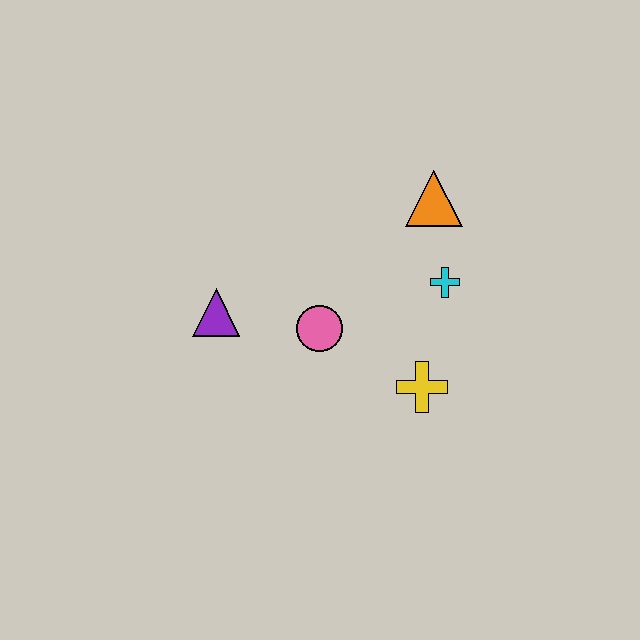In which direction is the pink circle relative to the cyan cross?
The pink circle is to the left of the cyan cross.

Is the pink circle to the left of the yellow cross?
Yes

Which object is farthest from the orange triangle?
The purple triangle is farthest from the orange triangle.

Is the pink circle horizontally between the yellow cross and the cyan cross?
No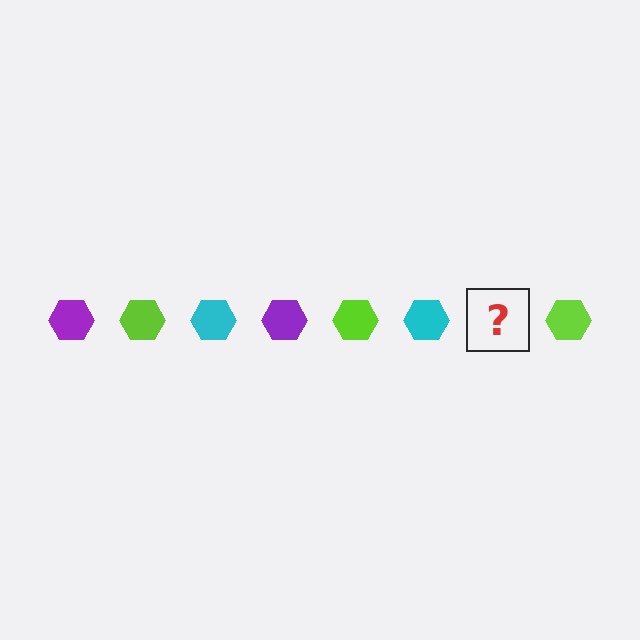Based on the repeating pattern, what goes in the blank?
The blank should be a purple hexagon.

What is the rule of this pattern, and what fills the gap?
The rule is that the pattern cycles through purple, lime, cyan hexagons. The gap should be filled with a purple hexagon.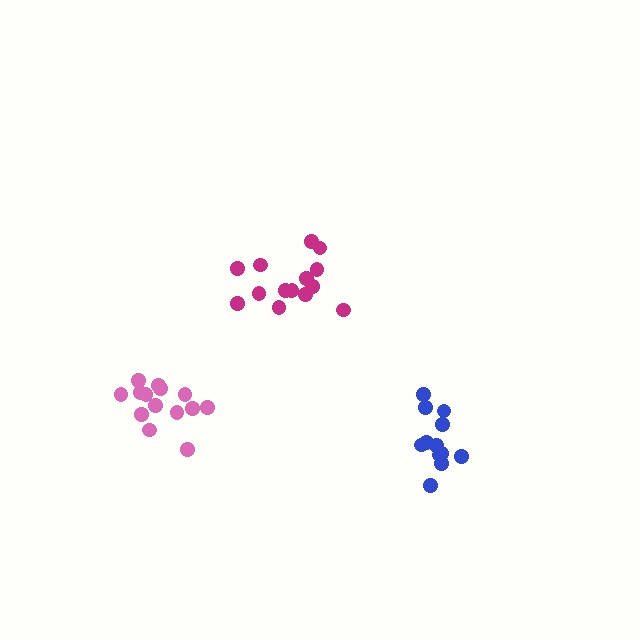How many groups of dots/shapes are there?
There are 3 groups.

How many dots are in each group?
Group 1: 14 dots, Group 2: 15 dots, Group 3: 12 dots (41 total).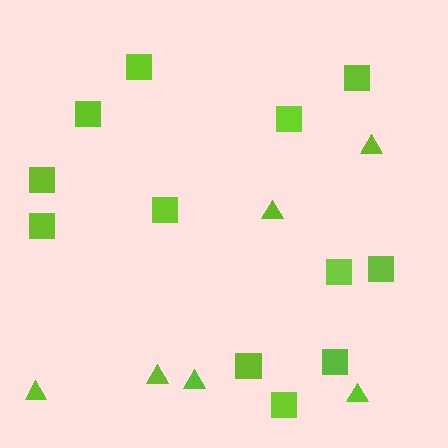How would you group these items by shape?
There are 2 groups: one group of squares (12) and one group of triangles (6).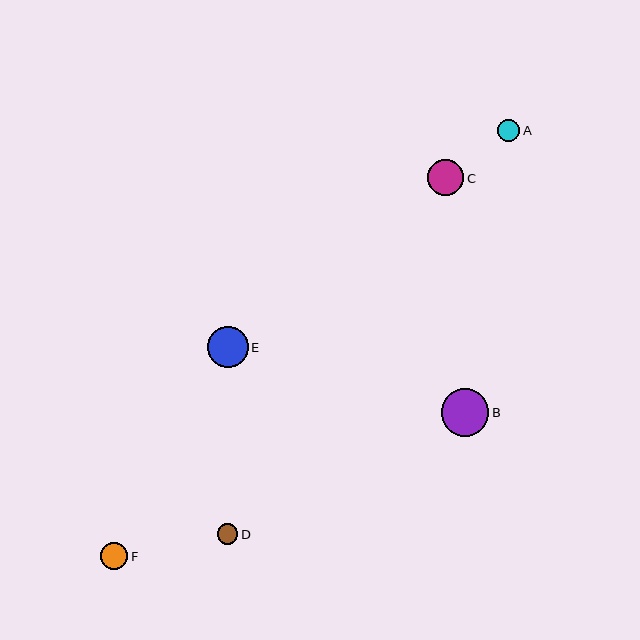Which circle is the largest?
Circle B is the largest with a size of approximately 48 pixels.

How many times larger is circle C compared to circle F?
Circle C is approximately 1.4 times the size of circle F.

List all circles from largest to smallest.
From largest to smallest: B, E, C, F, A, D.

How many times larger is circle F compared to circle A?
Circle F is approximately 1.2 times the size of circle A.